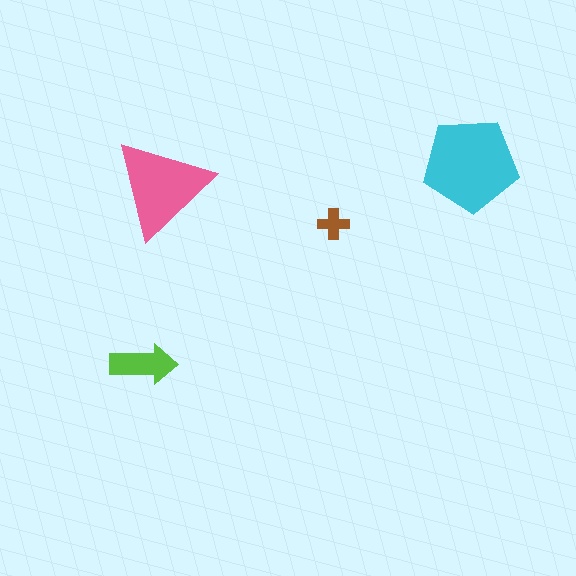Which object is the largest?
The cyan pentagon.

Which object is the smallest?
The brown cross.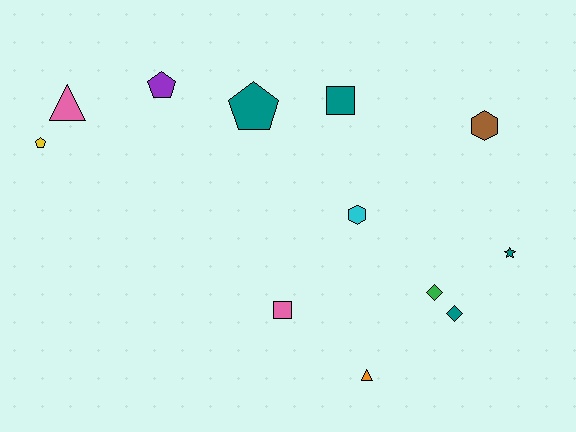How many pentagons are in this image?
There are 3 pentagons.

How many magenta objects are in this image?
There are no magenta objects.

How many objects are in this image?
There are 12 objects.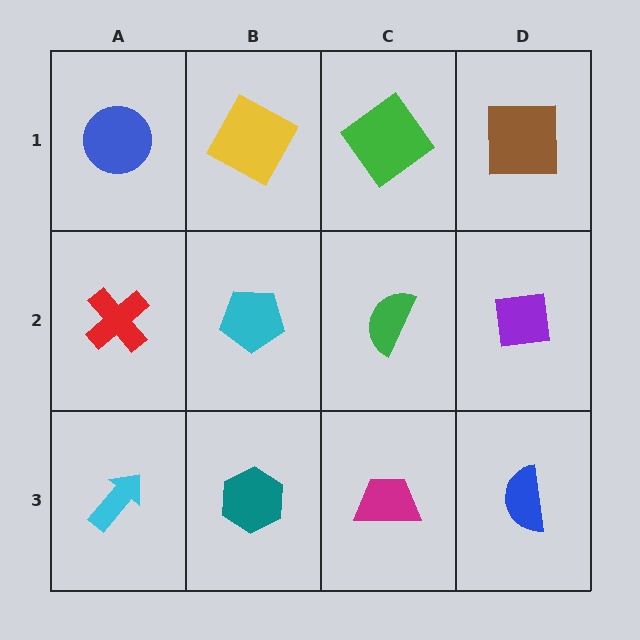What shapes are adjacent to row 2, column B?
A yellow square (row 1, column B), a teal hexagon (row 3, column B), a red cross (row 2, column A), a green semicircle (row 2, column C).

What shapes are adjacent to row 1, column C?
A green semicircle (row 2, column C), a yellow square (row 1, column B), a brown square (row 1, column D).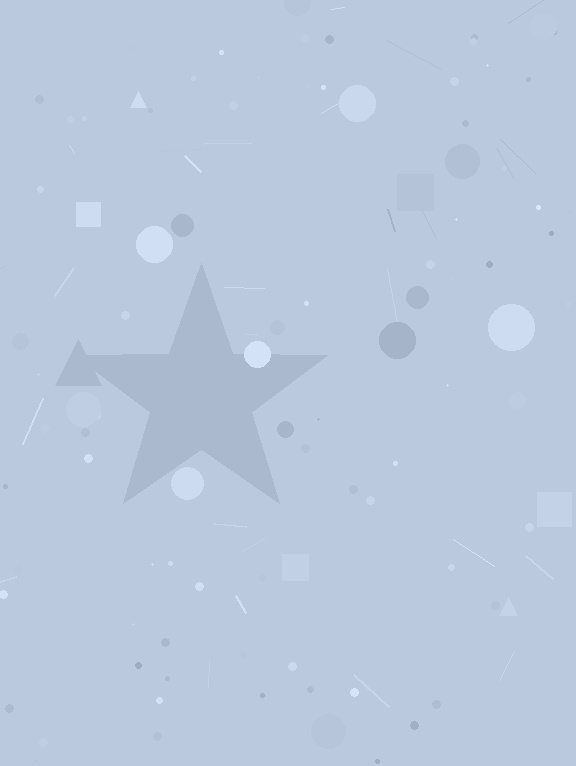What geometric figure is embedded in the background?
A star is embedded in the background.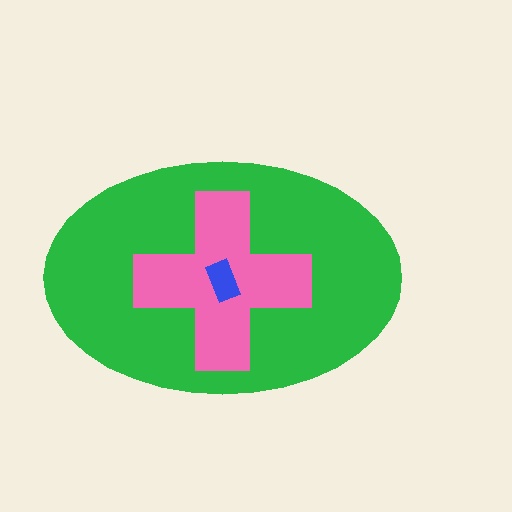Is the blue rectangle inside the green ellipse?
Yes.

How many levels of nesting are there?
3.